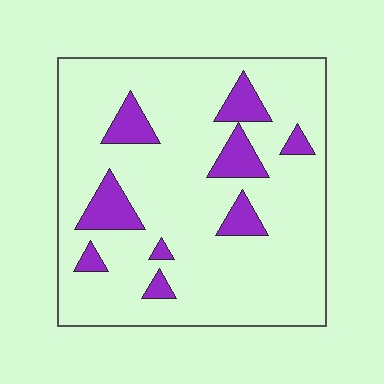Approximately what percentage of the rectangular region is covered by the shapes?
Approximately 15%.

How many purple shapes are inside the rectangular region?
9.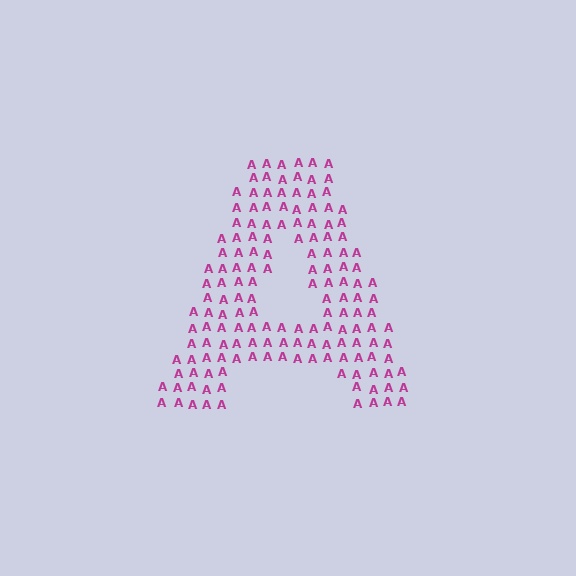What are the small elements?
The small elements are letter A's.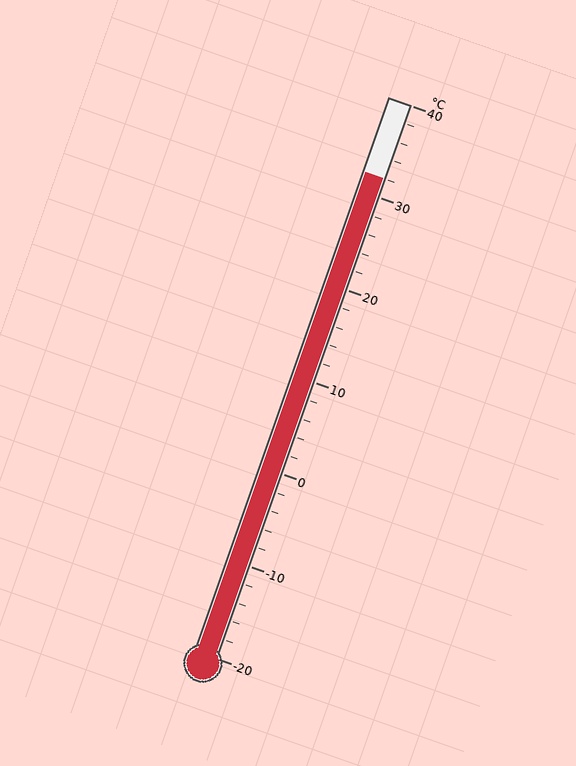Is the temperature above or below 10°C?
The temperature is above 10°C.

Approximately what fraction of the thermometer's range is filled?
The thermometer is filled to approximately 85% of its range.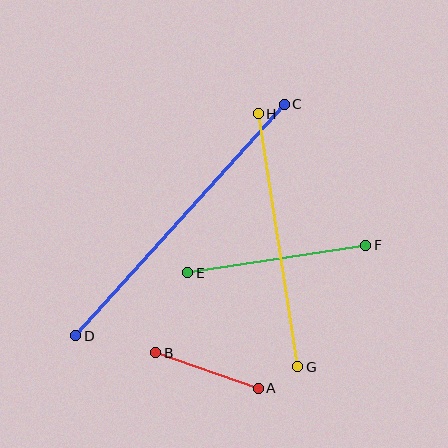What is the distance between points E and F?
The distance is approximately 180 pixels.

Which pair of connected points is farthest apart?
Points C and D are farthest apart.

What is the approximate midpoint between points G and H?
The midpoint is at approximately (278, 240) pixels.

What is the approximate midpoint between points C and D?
The midpoint is at approximately (180, 220) pixels.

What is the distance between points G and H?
The distance is approximately 256 pixels.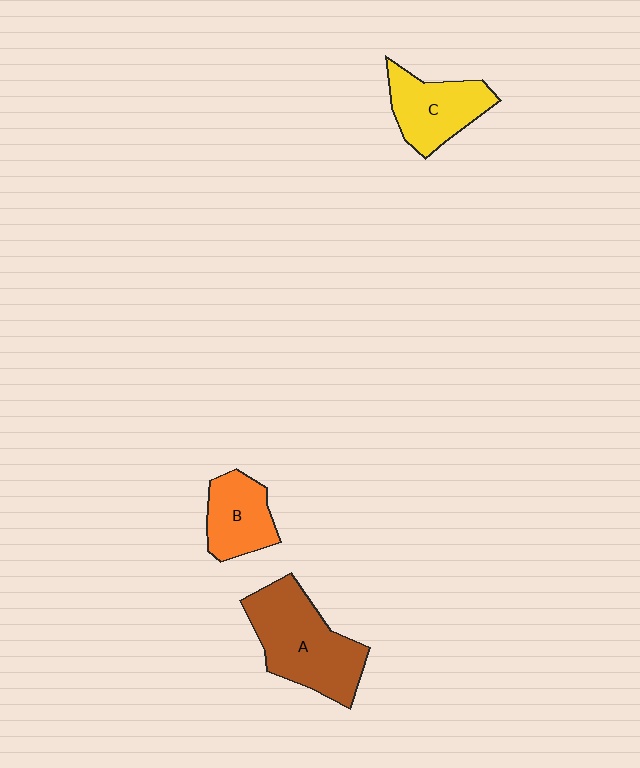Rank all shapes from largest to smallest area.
From largest to smallest: A (brown), C (yellow), B (orange).